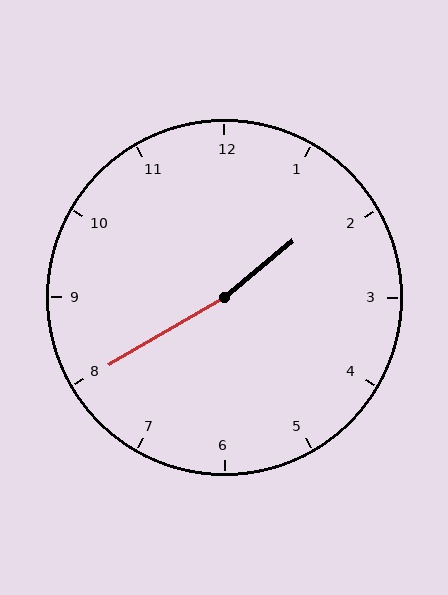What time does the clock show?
1:40.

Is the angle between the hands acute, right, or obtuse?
It is obtuse.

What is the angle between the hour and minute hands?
Approximately 170 degrees.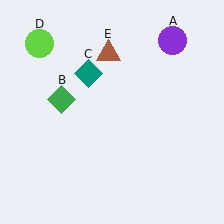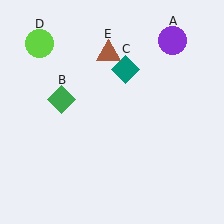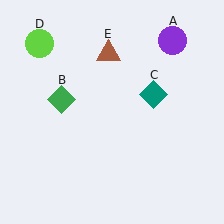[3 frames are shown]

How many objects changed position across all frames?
1 object changed position: teal diamond (object C).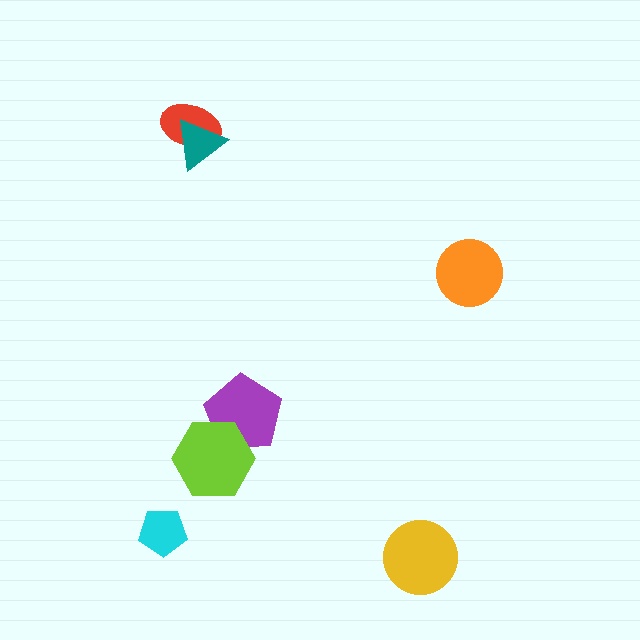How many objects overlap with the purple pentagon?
1 object overlaps with the purple pentagon.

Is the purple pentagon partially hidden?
Yes, it is partially covered by another shape.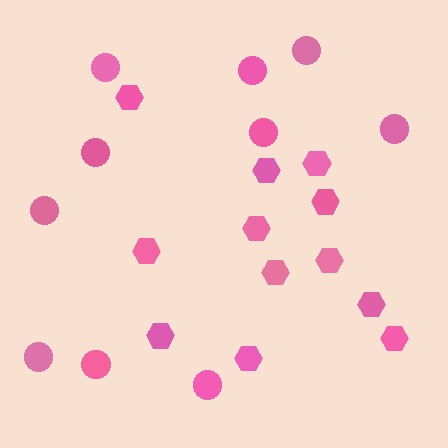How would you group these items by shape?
There are 2 groups: one group of circles (10) and one group of hexagons (12).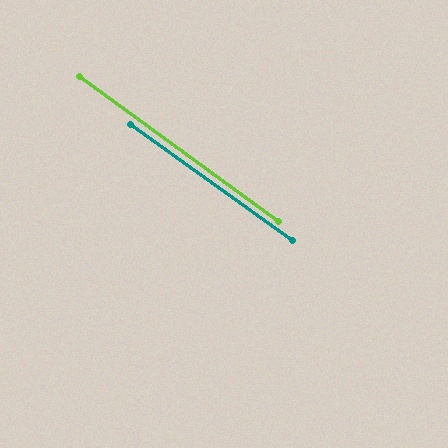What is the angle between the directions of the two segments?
Approximately 1 degree.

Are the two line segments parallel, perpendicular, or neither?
Parallel — their directions differ by only 0.5°.